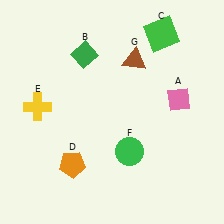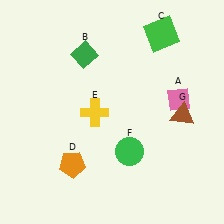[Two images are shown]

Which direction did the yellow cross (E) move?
The yellow cross (E) moved right.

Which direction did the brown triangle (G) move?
The brown triangle (G) moved down.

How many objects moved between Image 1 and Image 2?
2 objects moved between the two images.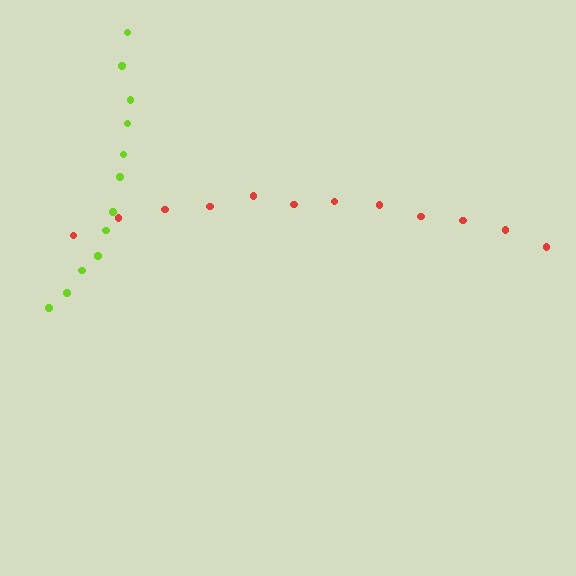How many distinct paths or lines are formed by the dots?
There are 2 distinct paths.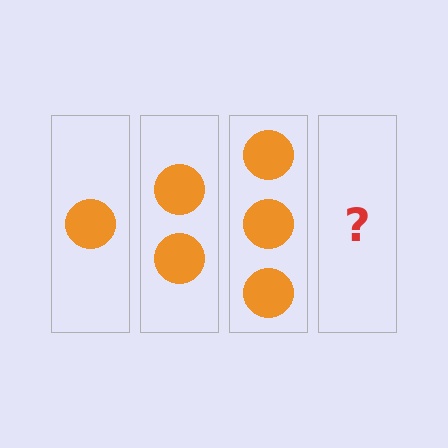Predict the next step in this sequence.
The next step is 4 circles.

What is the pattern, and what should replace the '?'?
The pattern is that each step adds one more circle. The '?' should be 4 circles.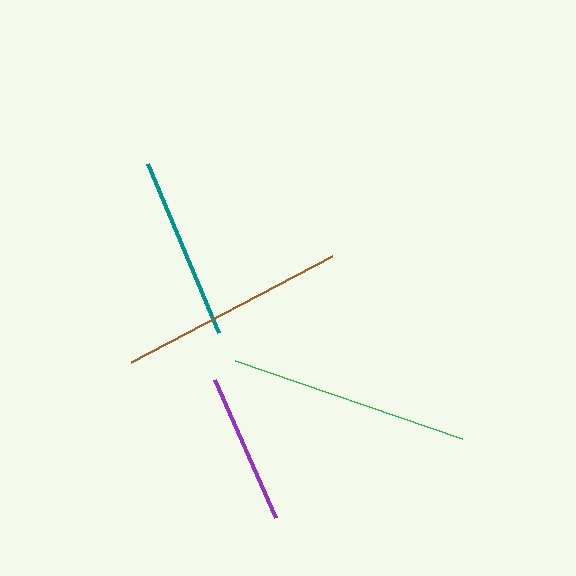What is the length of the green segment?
The green segment is approximately 239 pixels long.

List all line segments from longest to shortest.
From longest to shortest: green, brown, teal, purple.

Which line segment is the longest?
The green line is the longest at approximately 239 pixels.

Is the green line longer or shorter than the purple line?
The green line is longer than the purple line.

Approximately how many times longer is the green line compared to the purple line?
The green line is approximately 1.6 times the length of the purple line.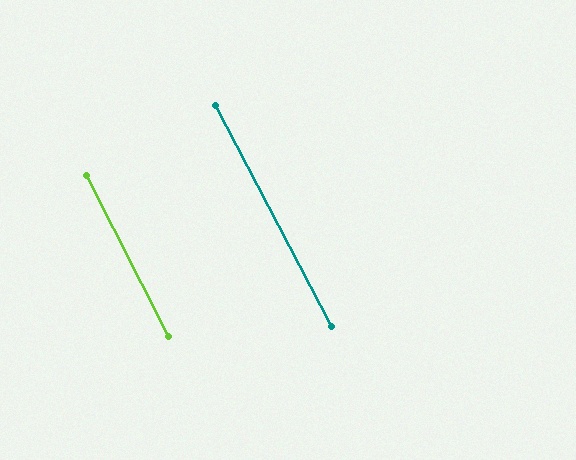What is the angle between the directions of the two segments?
Approximately 1 degree.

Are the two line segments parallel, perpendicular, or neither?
Parallel — their directions differ by only 0.9°.